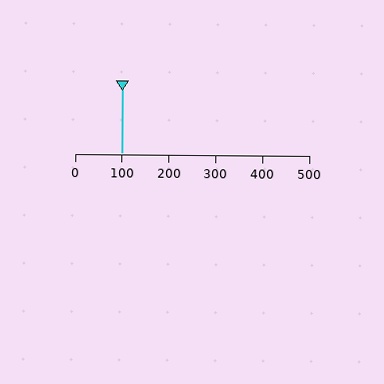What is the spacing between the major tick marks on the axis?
The major ticks are spaced 100 apart.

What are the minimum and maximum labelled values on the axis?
The axis runs from 0 to 500.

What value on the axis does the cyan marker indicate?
The marker indicates approximately 100.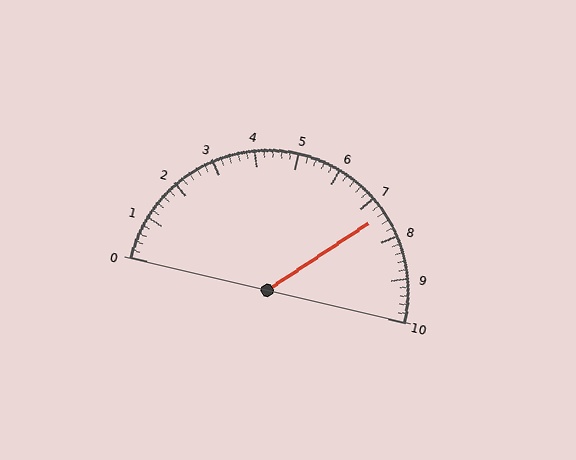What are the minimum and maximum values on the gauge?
The gauge ranges from 0 to 10.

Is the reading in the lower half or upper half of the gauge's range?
The reading is in the upper half of the range (0 to 10).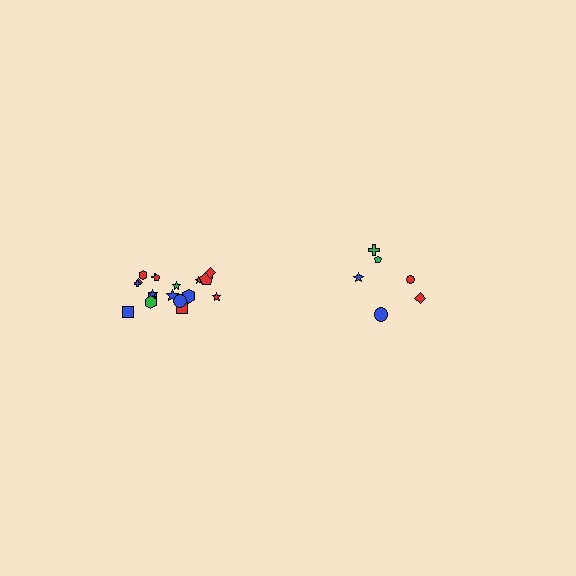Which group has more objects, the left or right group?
The left group.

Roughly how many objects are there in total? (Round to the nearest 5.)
Roughly 25 objects in total.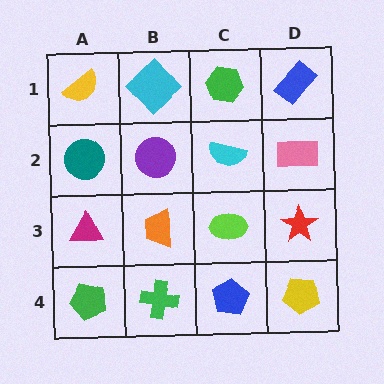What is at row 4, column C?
A blue pentagon.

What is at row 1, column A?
A yellow semicircle.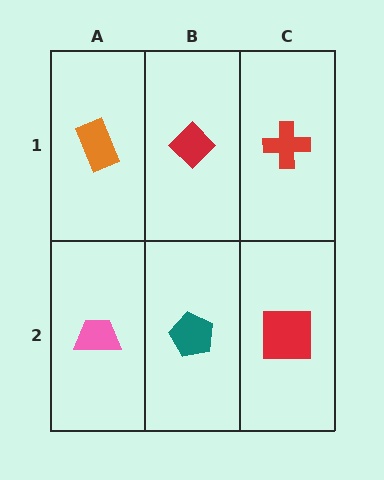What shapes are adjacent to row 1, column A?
A pink trapezoid (row 2, column A), a red diamond (row 1, column B).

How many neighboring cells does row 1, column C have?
2.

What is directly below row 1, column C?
A red square.